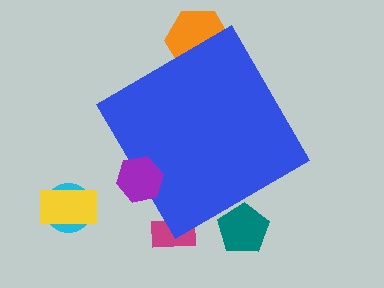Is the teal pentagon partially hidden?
Yes, the teal pentagon is partially hidden behind the blue diamond.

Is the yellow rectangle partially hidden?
No, the yellow rectangle is fully visible.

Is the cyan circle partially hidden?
No, the cyan circle is fully visible.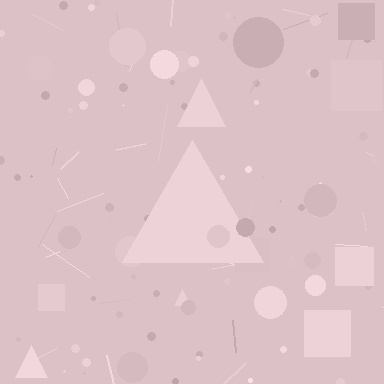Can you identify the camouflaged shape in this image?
The camouflaged shape is a triangle.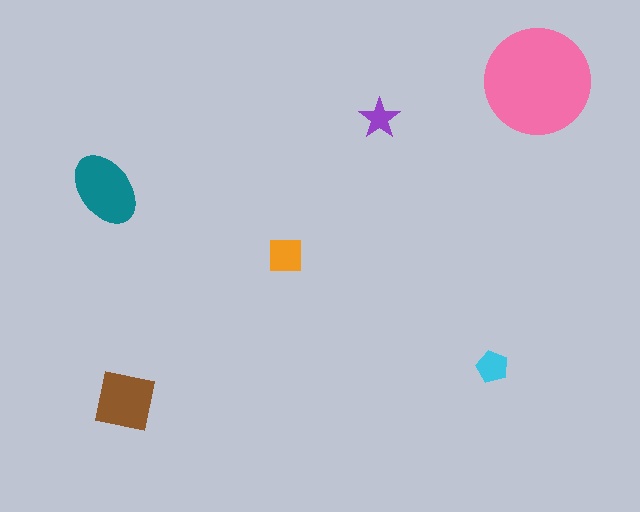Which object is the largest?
The pink circle.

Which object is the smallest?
The purple star.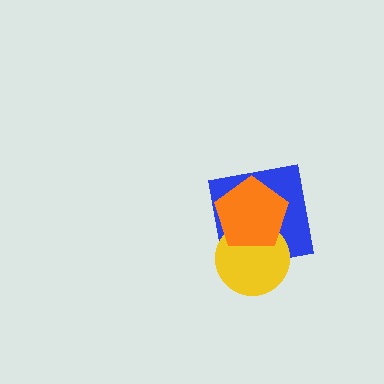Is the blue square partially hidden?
Yes, it is partially covered by another shape.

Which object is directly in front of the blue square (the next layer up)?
The yellow circle is directly in front of the blue square.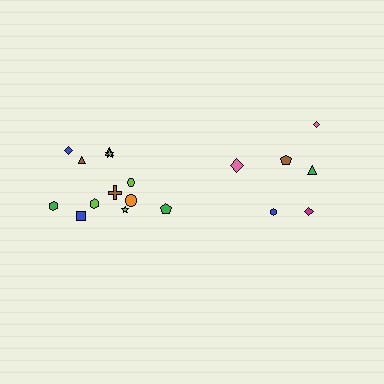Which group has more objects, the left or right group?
The left group.